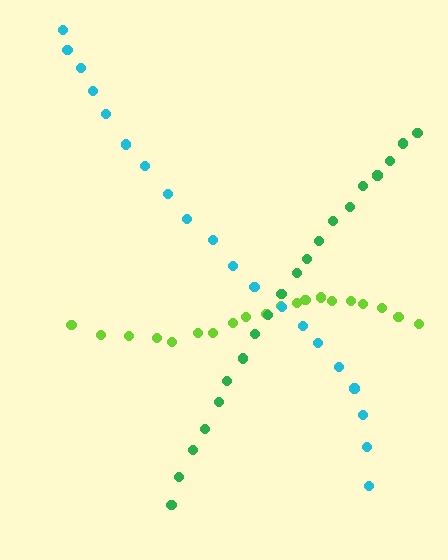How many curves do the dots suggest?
There are 3 distinct paths.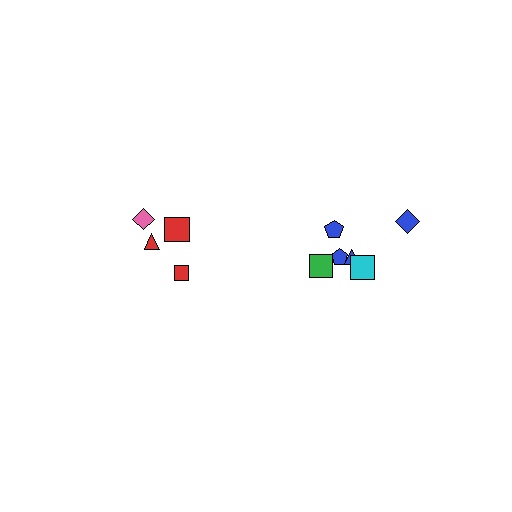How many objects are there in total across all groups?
There are 10 objects.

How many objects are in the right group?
There are 6 objects.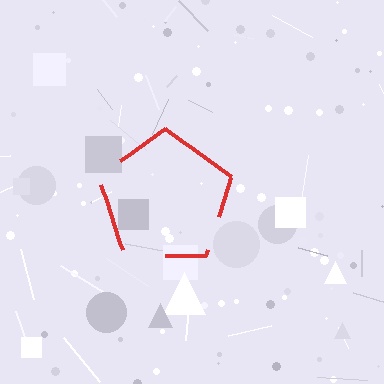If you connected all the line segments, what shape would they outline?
They would outline a pentagon.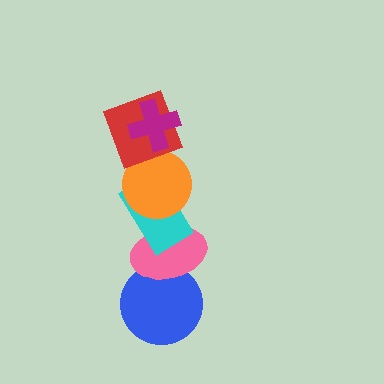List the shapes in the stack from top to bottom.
From top to bottom: the magenta cross, the red square, the orange circle, the cyan rectangle, the pink ellipse, the blue circle.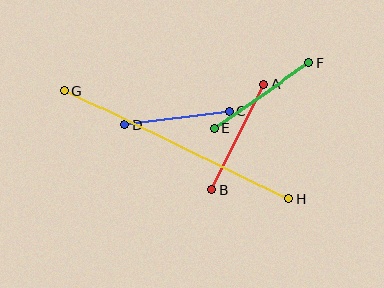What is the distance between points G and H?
The distance is approximately 250 pixels.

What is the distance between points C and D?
The distance is approximately 105 pixels.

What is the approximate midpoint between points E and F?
The midpoint is at approximately (261, 96) pixels.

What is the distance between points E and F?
The distance is approximately 115 pixels.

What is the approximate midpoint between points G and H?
The midpoint is at approximately (176, 145) pixels.